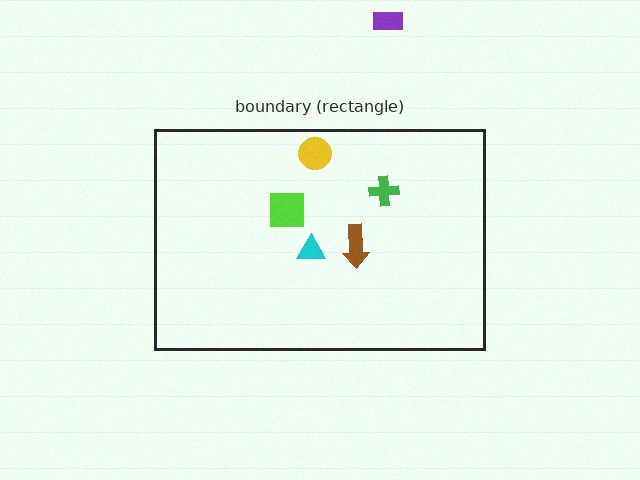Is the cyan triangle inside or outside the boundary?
Inside.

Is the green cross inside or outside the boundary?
Inside.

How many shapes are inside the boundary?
5 inside, 1 outside.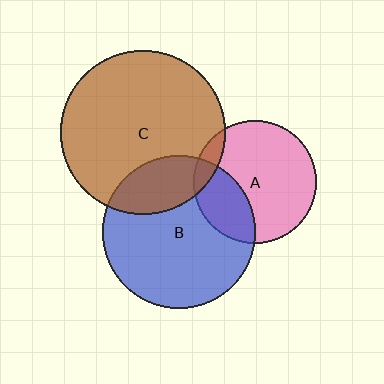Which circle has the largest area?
Circle C (brown).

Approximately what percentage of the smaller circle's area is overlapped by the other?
Approximately 30%.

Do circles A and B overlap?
Yes.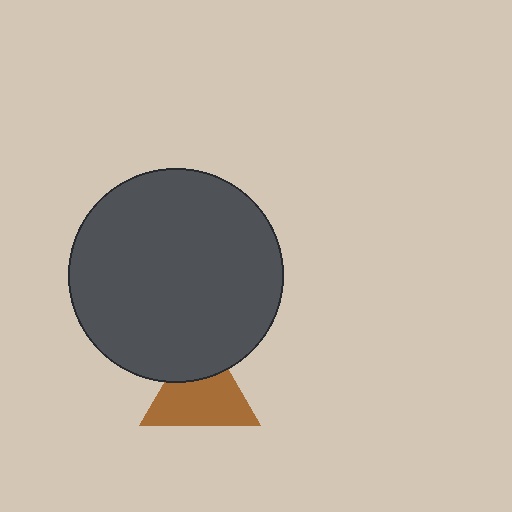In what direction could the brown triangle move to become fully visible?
The brown triangle could move down. That would shift it out from behind the dark gray circle entirely.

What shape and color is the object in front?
The object in front is a dark gray circle.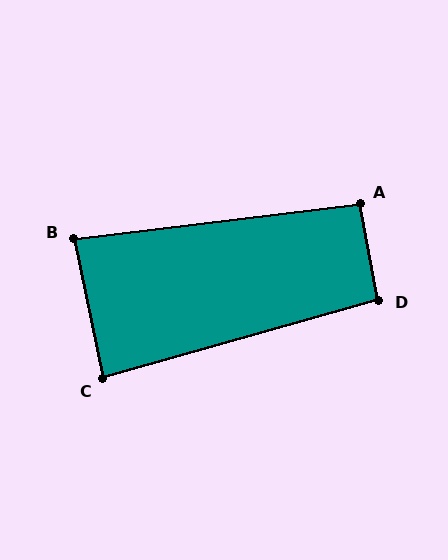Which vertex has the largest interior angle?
D, at approximately 95 degrees.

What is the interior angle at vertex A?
Approximately 94 degrees (approximately right).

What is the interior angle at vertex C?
Approximately 86 degrees (approximately right).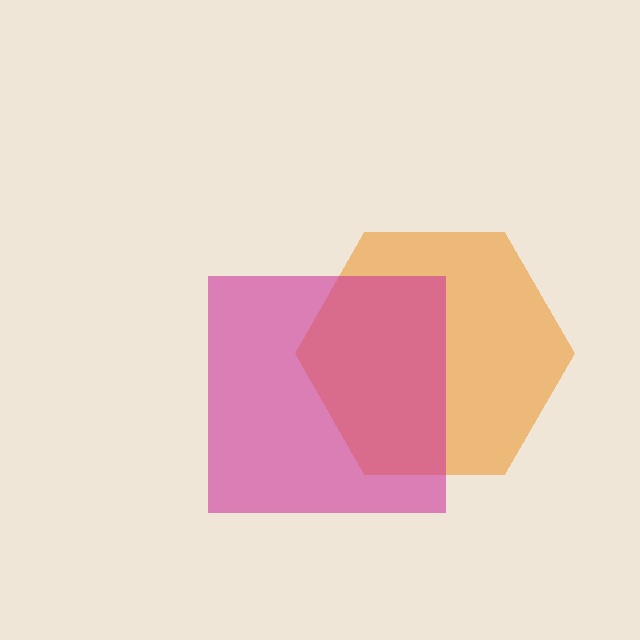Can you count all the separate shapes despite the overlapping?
Yes, there are 2 separate shapes.